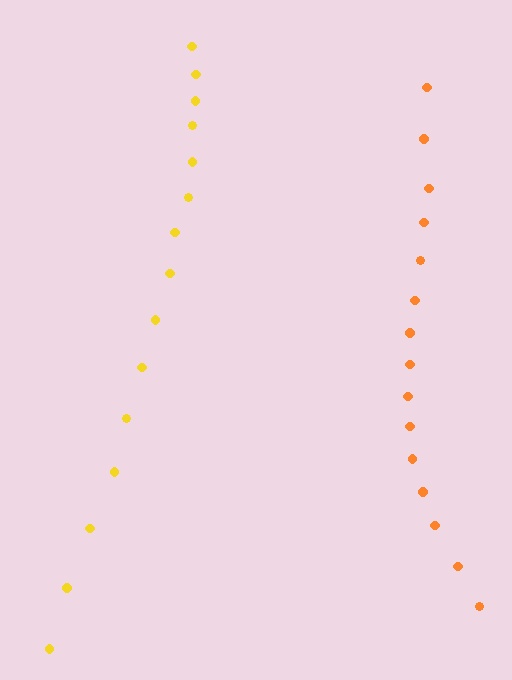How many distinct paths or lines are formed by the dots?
There are 2 distinct paths.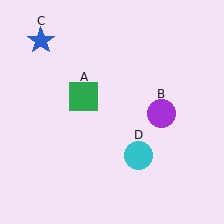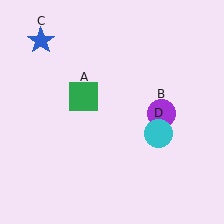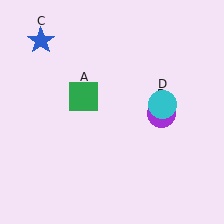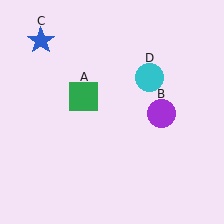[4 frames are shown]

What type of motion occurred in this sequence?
The cyan circle (object D) rotated counterclockwise around the center of the scene.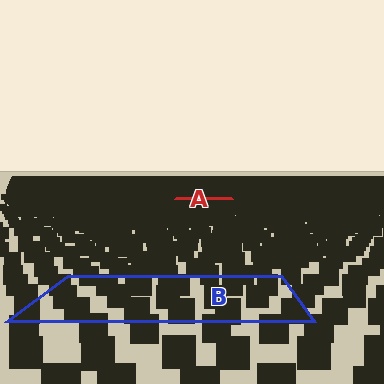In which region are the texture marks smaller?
The texture marks are smaller in region A, because it is farther away.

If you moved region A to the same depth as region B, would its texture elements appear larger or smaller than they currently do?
They would appear larger. At a closer depth, the same texture elements are projected at a bigger on-screen size.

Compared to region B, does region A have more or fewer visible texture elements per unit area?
Region A has more texture elements per unit area — they are packed more densely because it is farther away.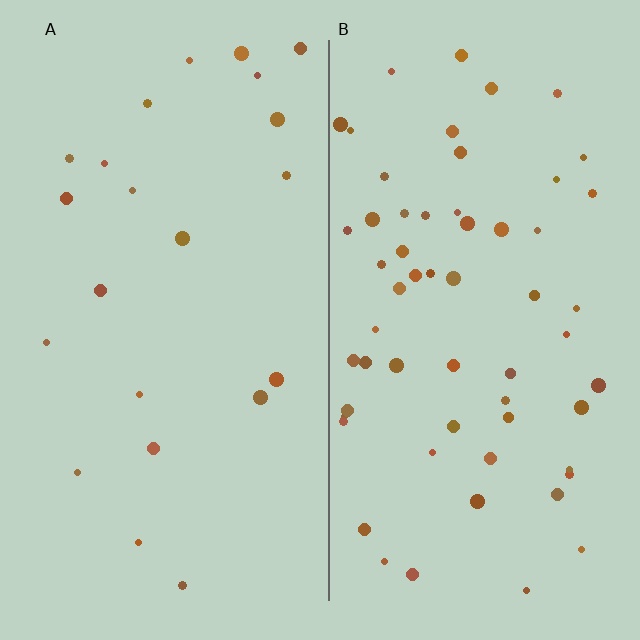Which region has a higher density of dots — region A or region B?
B (the right).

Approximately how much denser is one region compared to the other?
Approximately 2.7× — region B over region A.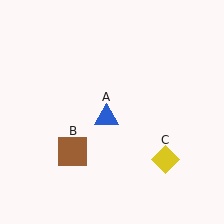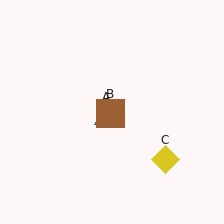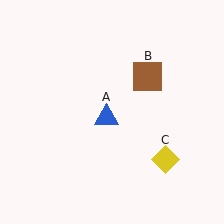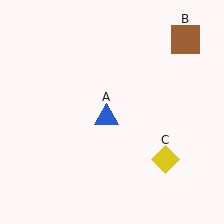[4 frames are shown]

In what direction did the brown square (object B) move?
The brown square (object B) moved up and to the right.